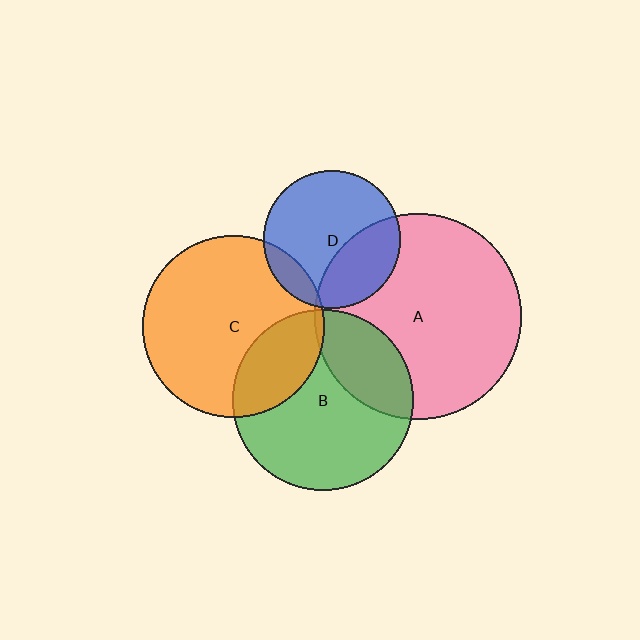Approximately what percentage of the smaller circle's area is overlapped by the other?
Approximately 5%.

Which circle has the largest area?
Circle A (pink).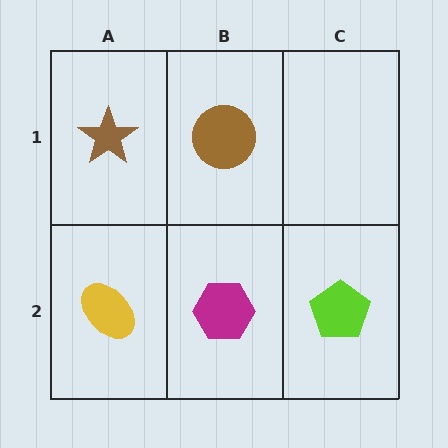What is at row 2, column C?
A lime pentagon.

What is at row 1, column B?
A brown circle.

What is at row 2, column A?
A yellow ellipse.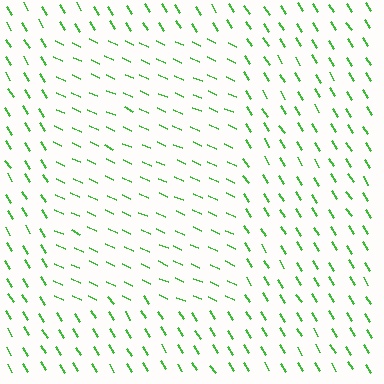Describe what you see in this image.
The image is filled with small green line segments. A rectangle region in the image has lines oriented differently from the surrounding lines, creating a visible texture boundary.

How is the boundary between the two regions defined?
The boundary is defined purely by a change in line orientation (approximately 34 degrees difference). All lines are the same color and thickness.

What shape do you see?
I see a rectangle.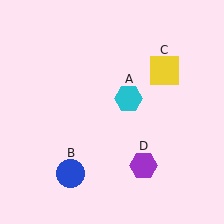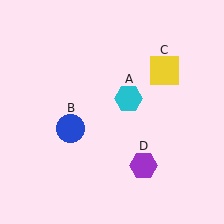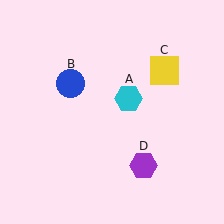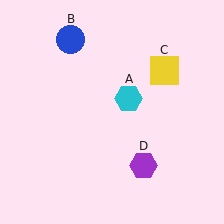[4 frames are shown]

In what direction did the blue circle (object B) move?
The blue circle (object B) moved up.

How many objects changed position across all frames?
1 object changed position: blue circle (object B).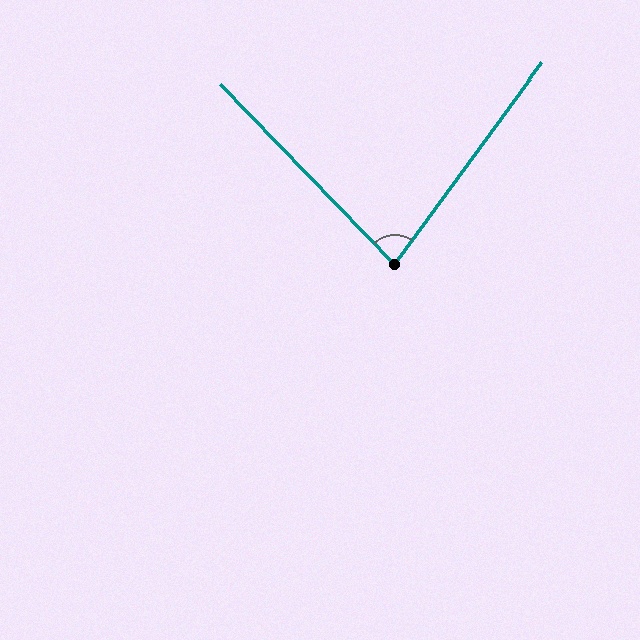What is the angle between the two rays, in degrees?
Approximately 80 degrees.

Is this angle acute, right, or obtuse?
It is acute.